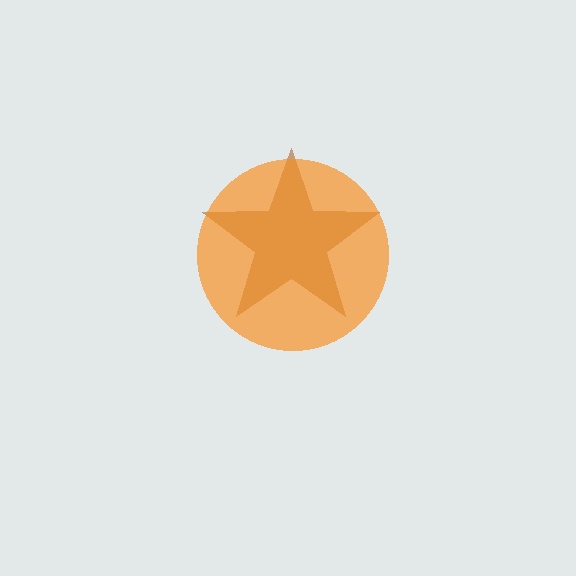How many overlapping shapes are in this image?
There are 2 overlapping shapes in the image.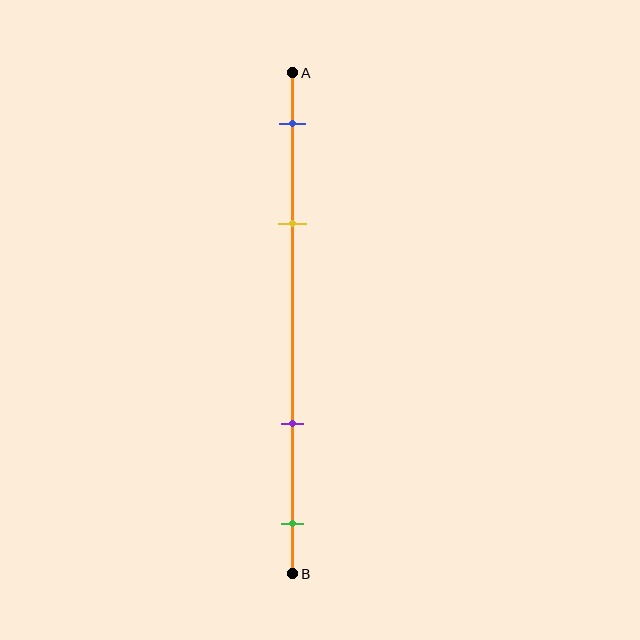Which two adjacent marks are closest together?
The blue and yellow marks are the closest adjacent pair.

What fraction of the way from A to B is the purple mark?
The purple mark is approximately 70% (0.7) of the way from A to B.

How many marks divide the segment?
There are 4 marks dividing the segment.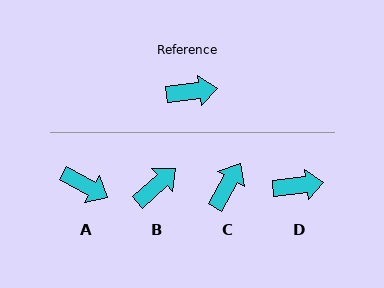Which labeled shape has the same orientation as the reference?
D.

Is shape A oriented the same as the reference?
No, it is off by about 36 degrees.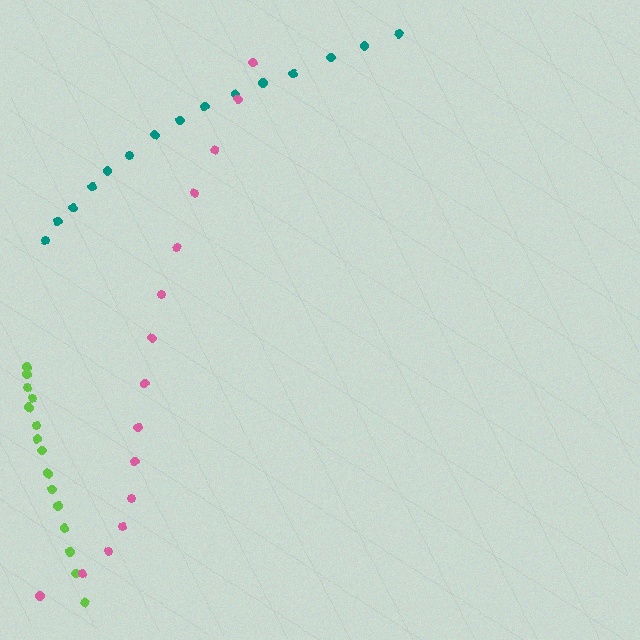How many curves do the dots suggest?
There are 3 distinct paths.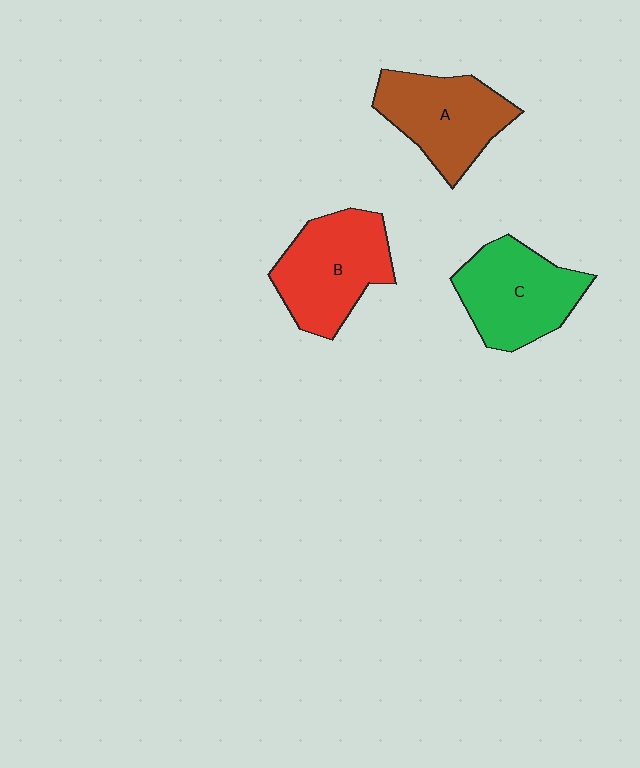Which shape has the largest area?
Shape B (red).